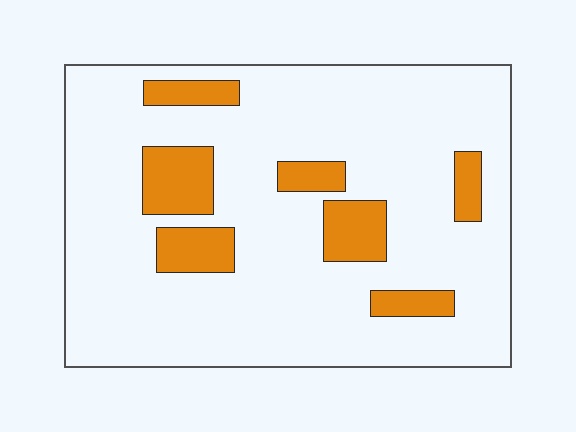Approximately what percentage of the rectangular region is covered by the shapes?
Approximately 15%.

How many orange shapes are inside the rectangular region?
7.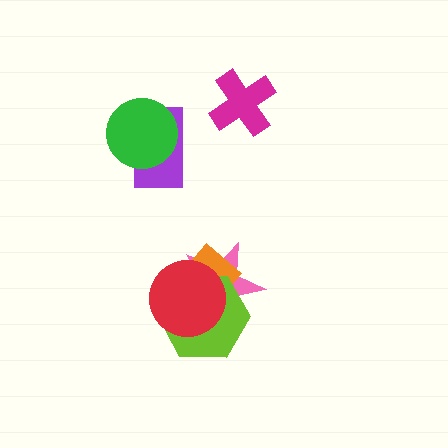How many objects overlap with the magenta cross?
0 objects overlap with the magenta cross.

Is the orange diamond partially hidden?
Yes, it is partially covered by another shape.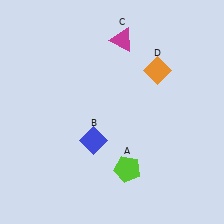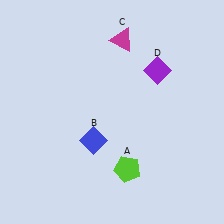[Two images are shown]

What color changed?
The diamond (D) changed from orange in Image 1 to purple in Image 2.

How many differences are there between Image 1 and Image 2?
There is 1 difference between the two images.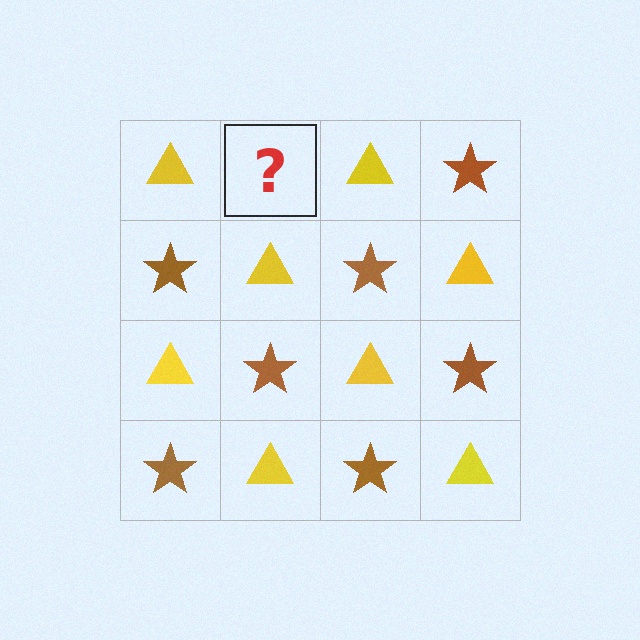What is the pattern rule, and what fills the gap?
The rule is that it alternates yellow triangle and brown star in a checkerboard pattern. The gap should be filled with a brown star.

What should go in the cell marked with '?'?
The missing cell should contain a brown star.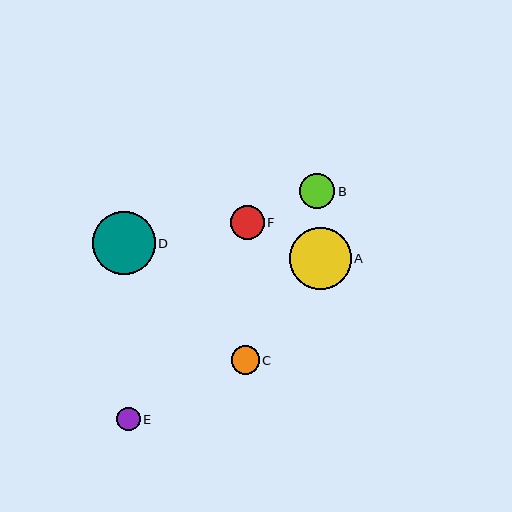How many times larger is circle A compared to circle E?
Circle A is approximately 2.6 times the size of circle E.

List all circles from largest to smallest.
From largest to smallest: D, A, B, F, C, E.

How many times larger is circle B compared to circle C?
Circle B is approximately 1.2 times the size of circle C.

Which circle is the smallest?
Circle E is the smallest with a size of approximately 24 pixels.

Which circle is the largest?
Circle D is the largest with a size of approximately 63 pixels.